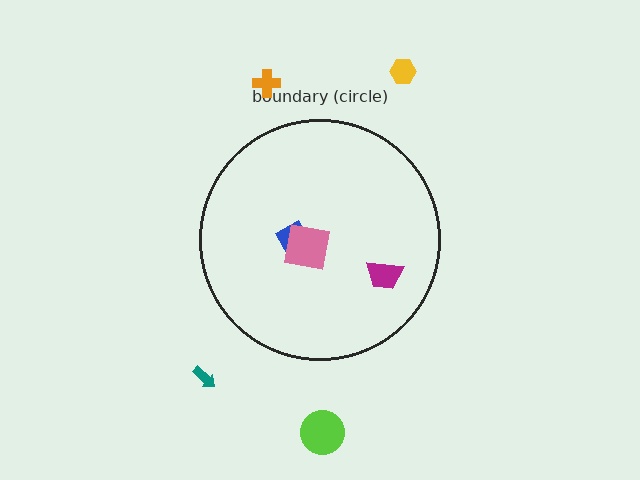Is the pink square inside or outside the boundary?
Inside.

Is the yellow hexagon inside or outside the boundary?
Outside.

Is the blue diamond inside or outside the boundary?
Inside.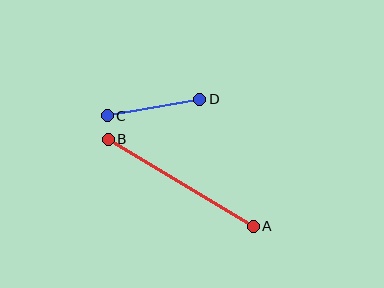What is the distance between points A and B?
The distance is approximately 169 pixels.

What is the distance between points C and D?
The distance is approximately 94 pixels.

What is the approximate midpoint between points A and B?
The midpoint is at approximately (181, 183) pixels.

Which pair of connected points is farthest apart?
Points A and B are farthest apart.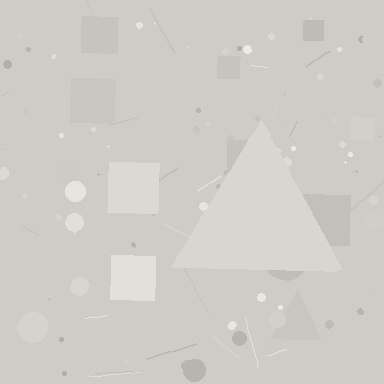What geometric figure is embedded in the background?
A triangle is embedded in the background.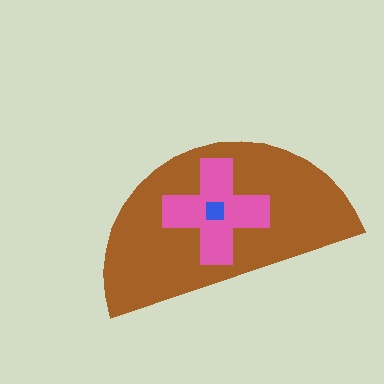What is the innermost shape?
The blue square.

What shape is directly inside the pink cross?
The blue square.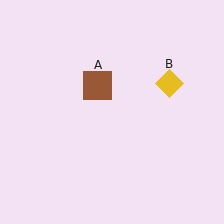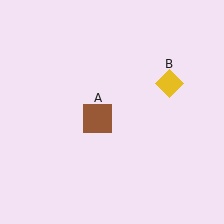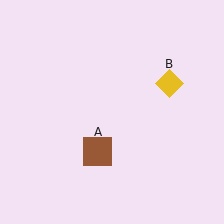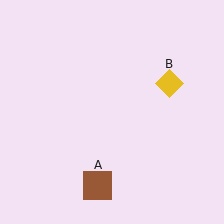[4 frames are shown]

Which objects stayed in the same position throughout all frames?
Yellow diamond (object B) remained stationary.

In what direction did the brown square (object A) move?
The brown square (object A) moved down.